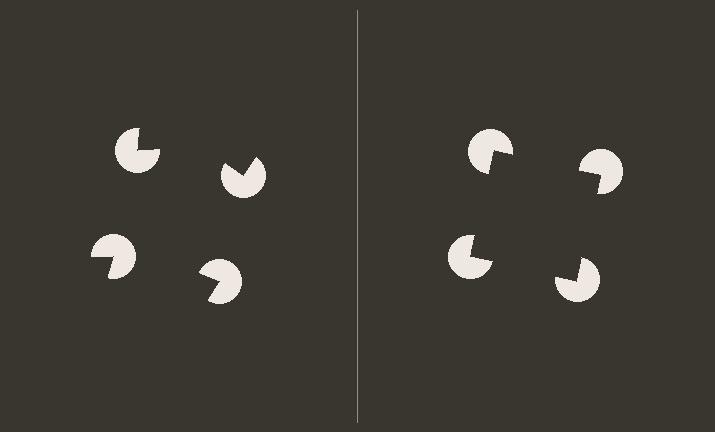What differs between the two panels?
The pac-man discs are positioned identically on both sides; only the wedge orientations differ. On the right they align to a square; on the left they are misaligned.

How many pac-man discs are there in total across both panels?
8 — 4 on each side.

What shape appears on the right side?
An illusory square.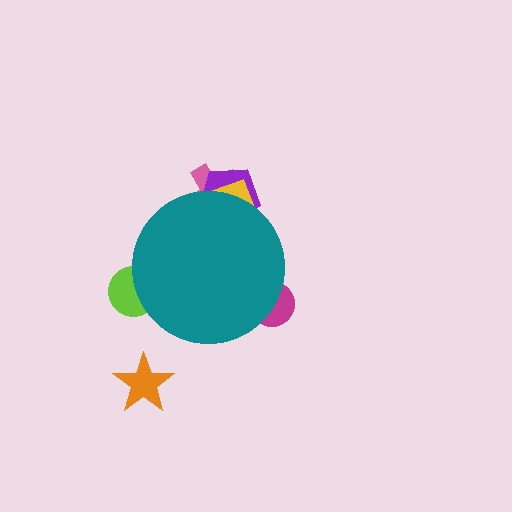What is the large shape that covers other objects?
A teal circle.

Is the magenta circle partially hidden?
Yes, the magenta circle is partially hidden behind the teal circle.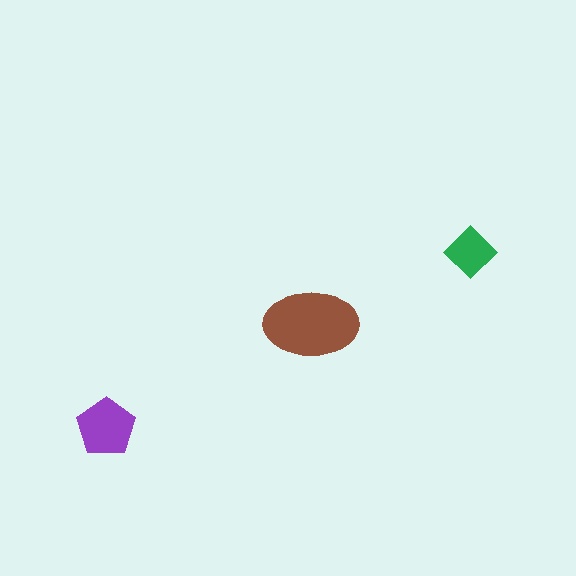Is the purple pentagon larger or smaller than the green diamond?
Larger.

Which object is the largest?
The brown ellipse.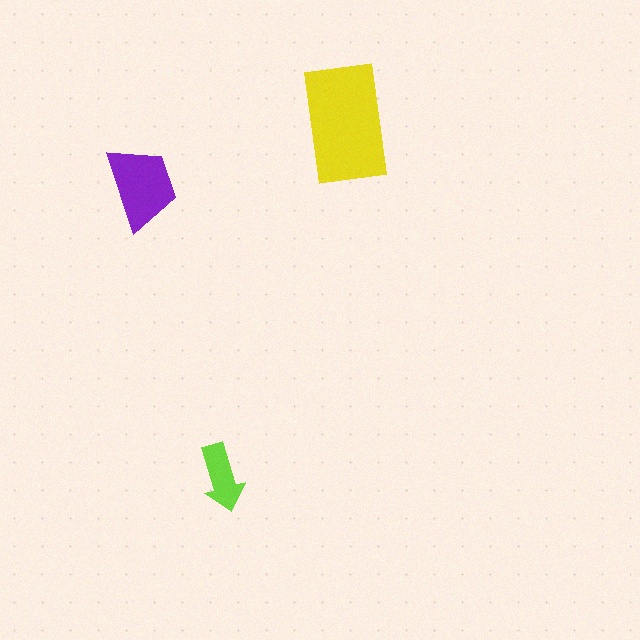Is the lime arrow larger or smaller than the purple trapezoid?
Smaller.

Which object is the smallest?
The lime arrow.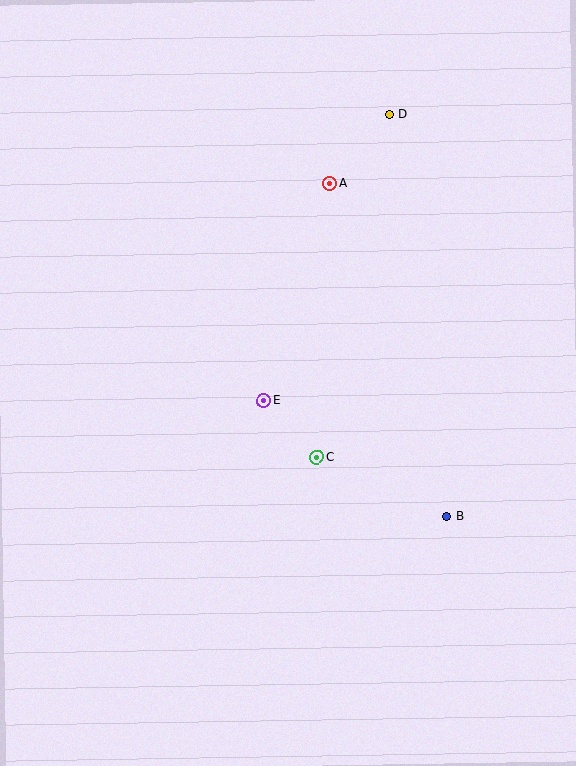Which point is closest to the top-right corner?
Point D is closest to the top-right corner.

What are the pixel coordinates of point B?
Point B is at (447, 517).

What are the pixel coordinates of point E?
Point E is at (264, 401).